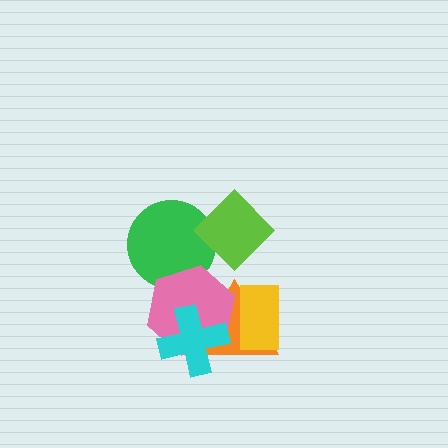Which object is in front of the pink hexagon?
The cyan cross is in front of the pink hexagon.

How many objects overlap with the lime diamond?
1 object overlaps with the lime diamond.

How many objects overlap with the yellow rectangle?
2 objects overlap with the yellow rectangle.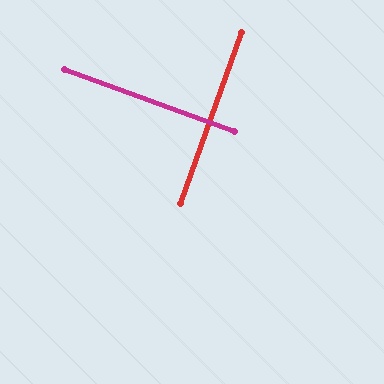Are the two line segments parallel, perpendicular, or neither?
Perpendicular — they meet at approximately 90°.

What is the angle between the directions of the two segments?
Approximately 90 degrees.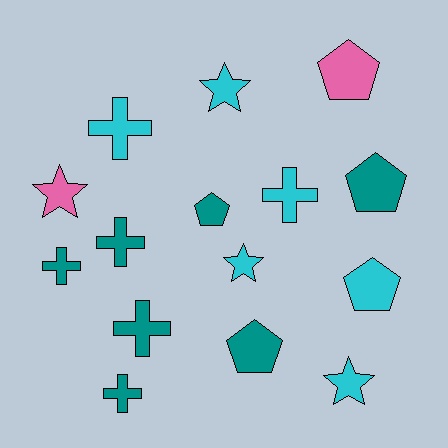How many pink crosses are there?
There are no pink crosses.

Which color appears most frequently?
Teal, with 7 objects.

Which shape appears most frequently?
Cross, with 6 objects.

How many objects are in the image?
There are 15 objects.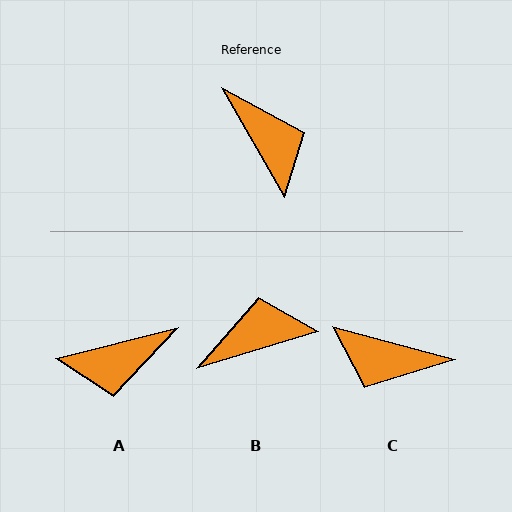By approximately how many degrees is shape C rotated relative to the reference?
Approximately 135 degrees clockwise.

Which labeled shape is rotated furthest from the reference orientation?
C, about 135 degrees away.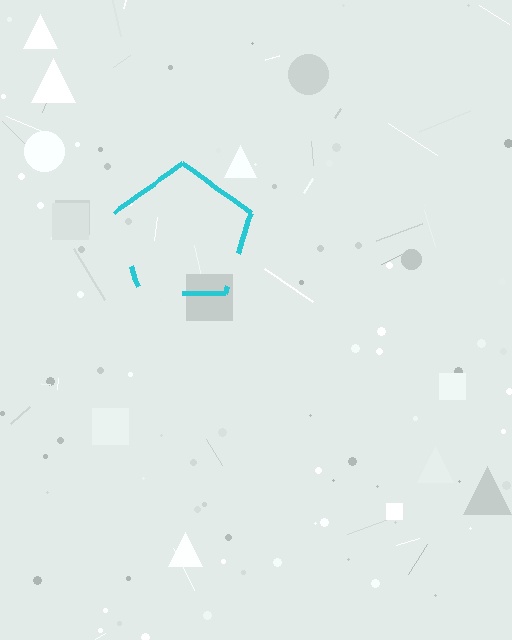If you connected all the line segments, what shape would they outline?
They would outline a pentagon.